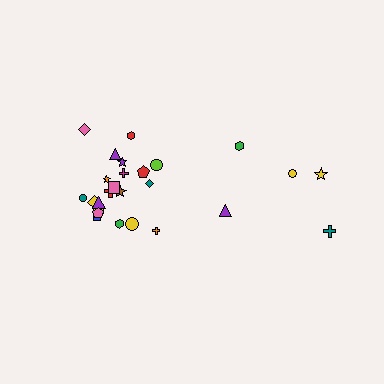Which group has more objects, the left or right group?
The left group.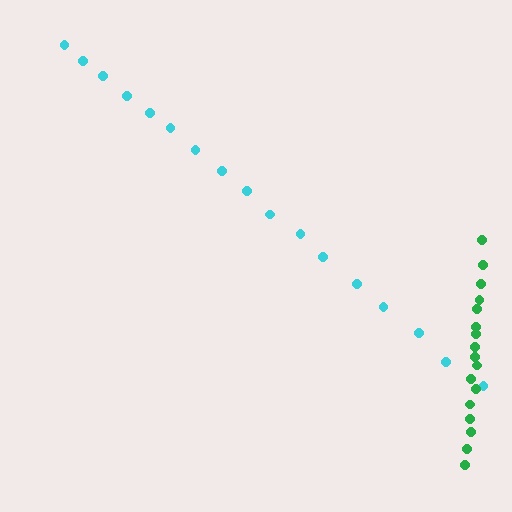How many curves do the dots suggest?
There are 2 distinct paths.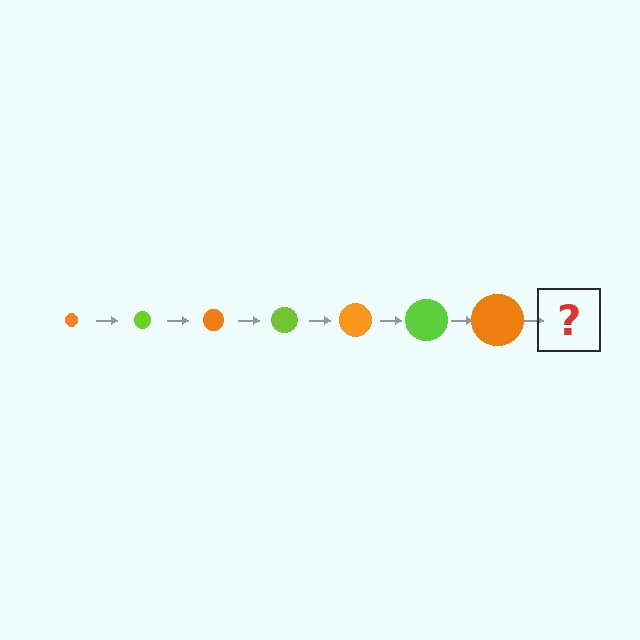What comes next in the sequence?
The next element should be a lime circle, larger than the previous one.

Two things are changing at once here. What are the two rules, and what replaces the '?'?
The two rules are that the circle grows larger each step and the color cycles through orange and lime. The '?' should be a lime circle, larger than the previous one.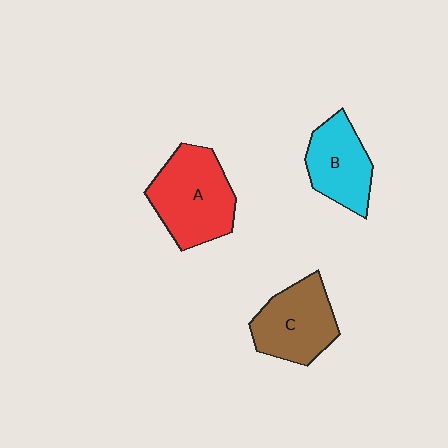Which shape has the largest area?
Shape A (red).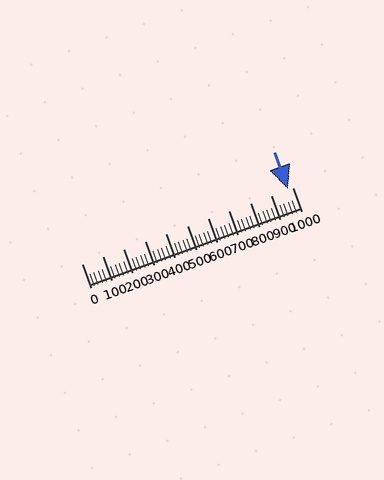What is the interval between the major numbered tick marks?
The major tick marks are spaced 100 units apart.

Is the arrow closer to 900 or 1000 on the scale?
The arrow is closer to 1000.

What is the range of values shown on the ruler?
The ruler shows values from 0 to 1000.